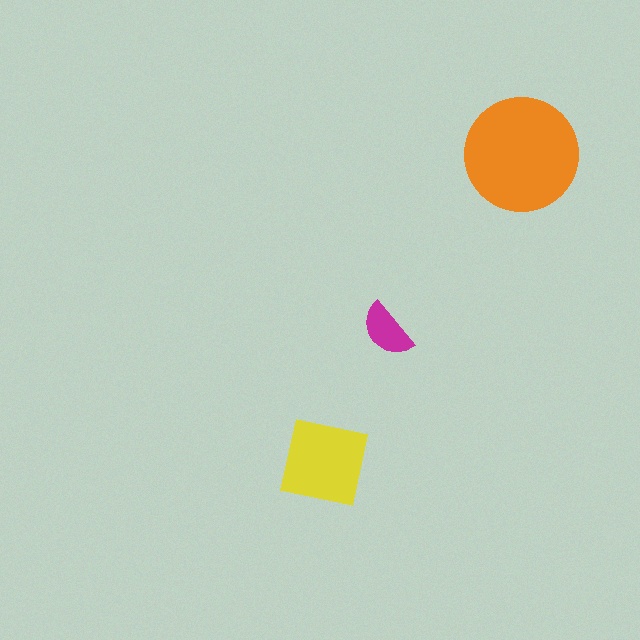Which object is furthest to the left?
The yellow square is leftmost.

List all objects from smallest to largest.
The magenta semicircle, the yellow square, the orange circle.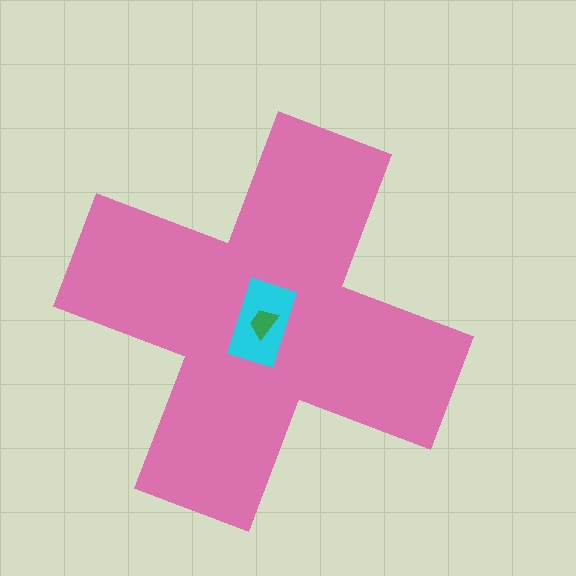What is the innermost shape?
The green trapezoid.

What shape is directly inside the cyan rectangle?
The green trapezoid.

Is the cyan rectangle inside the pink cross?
Yes.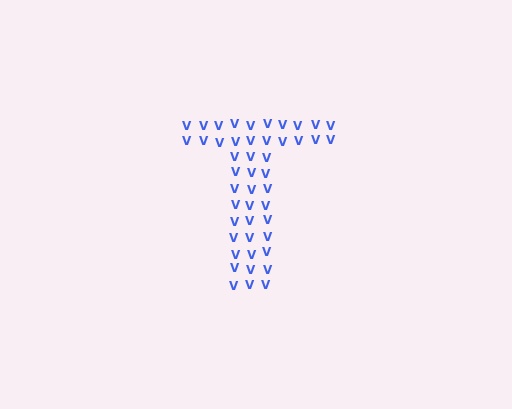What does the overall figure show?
The overall figure shows the letter T.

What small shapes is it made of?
It is made of small letter V's.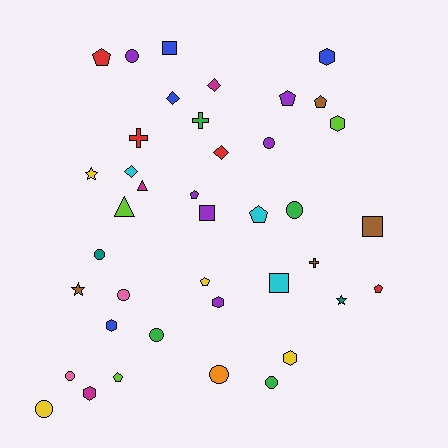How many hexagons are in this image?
There are 6 hexagons.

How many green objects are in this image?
There are 4 green objects.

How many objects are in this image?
There are 40 objects.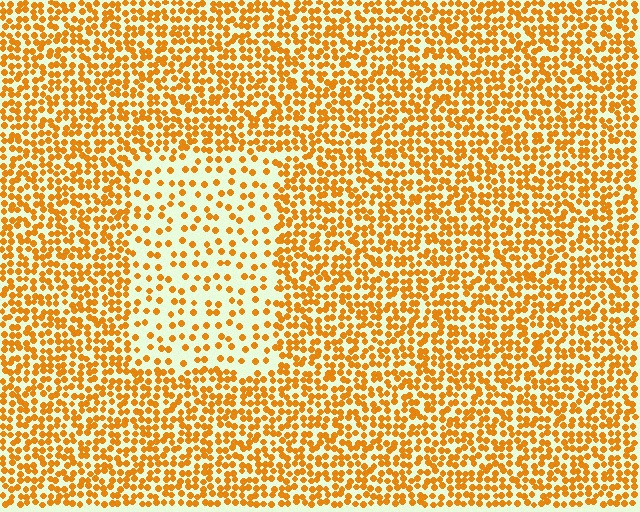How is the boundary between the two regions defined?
The boundary is defined by a change in element density (approximately 2.4x ratio). All elements are the same color, size, and shape.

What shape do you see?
I see a rectangle.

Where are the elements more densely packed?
The elements are more densely packed outside the rectangle boundary.